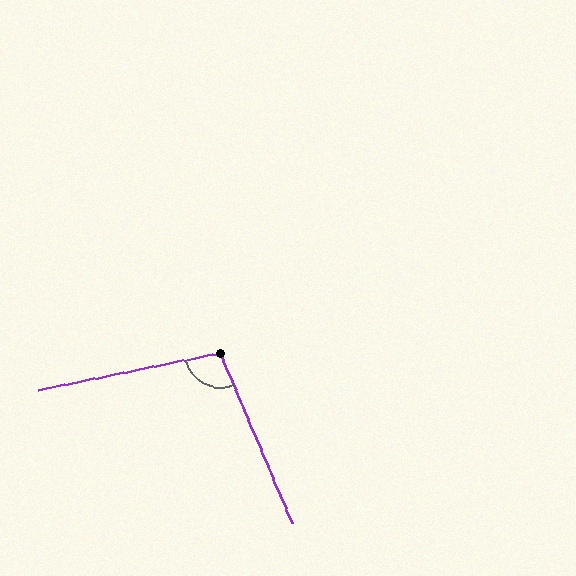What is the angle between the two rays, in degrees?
Approximately 102 degrees.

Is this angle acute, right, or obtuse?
It is obtuse.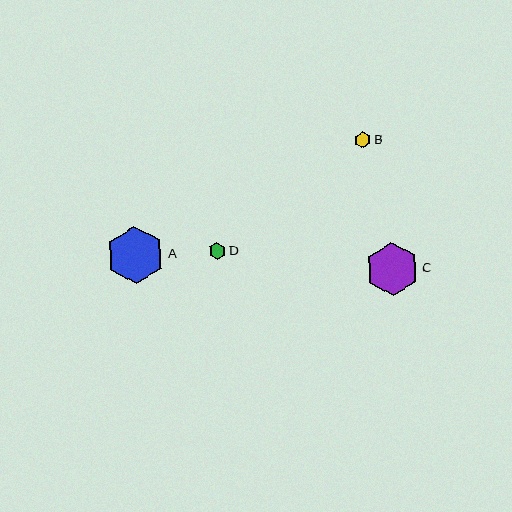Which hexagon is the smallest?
Hexagon D is the smallest with a size of approximately 16 pixels.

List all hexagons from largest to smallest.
From largest to smallest: A, C, B, D.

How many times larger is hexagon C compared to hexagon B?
Hexagon C is approximately 3.1 times the size of hexagon B.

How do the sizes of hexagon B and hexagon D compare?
Hexagon B and hexagon D are approximately the same size.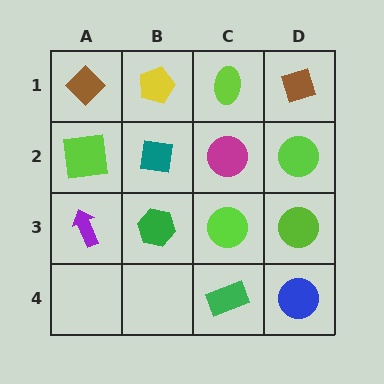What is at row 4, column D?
A blue circle.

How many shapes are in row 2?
4 shapes.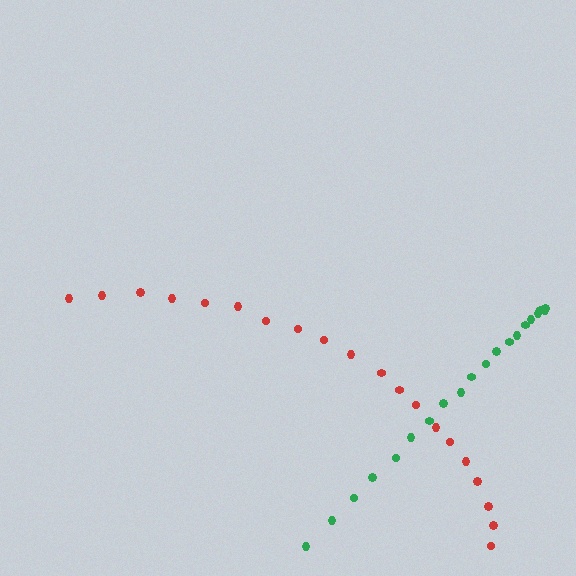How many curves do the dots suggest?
There are 2 distinct paths.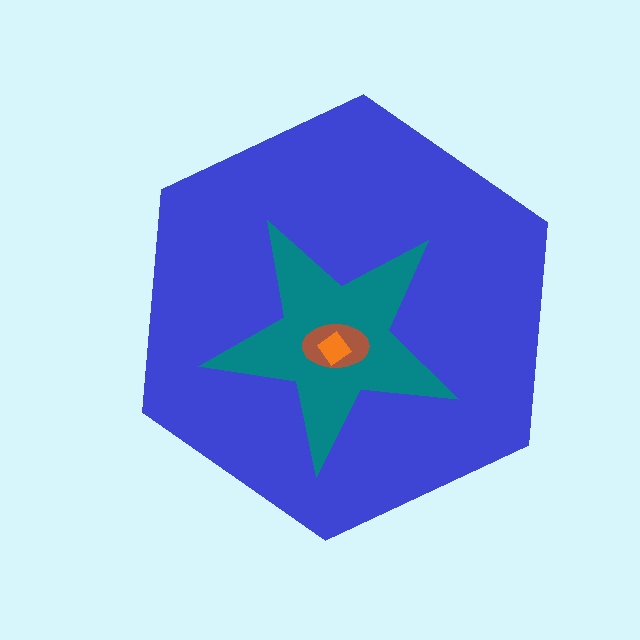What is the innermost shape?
The orange diamond.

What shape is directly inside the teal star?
The brown ellipse.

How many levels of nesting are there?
4.